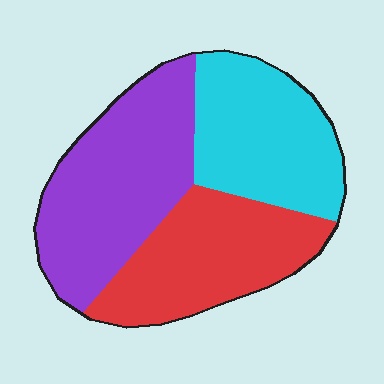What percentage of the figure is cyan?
Cyan covers roughly 30% of the figure.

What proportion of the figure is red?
Red takes up between a sixth and a third of the figure.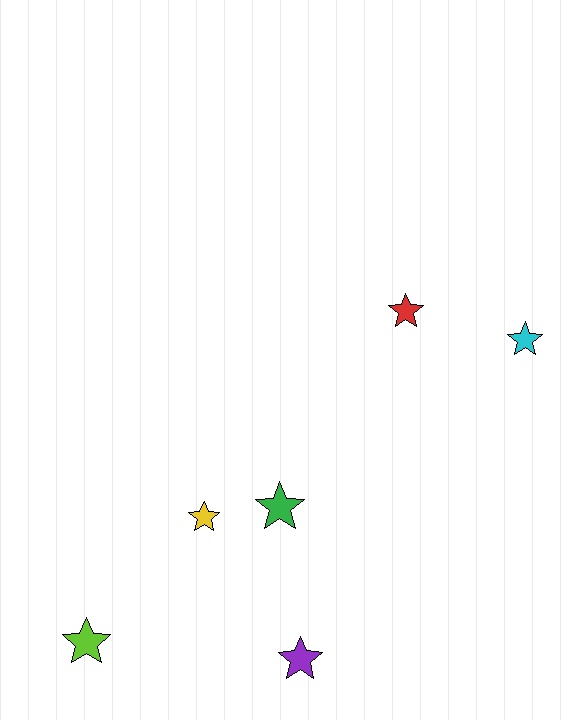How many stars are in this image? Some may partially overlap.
There are 6 stars.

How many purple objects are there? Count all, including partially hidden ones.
There is 1 purple object.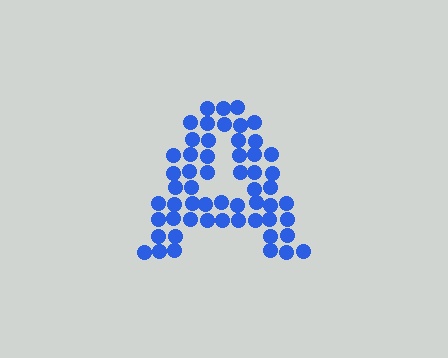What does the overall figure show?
The overall figure shows the letter A.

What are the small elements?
The small elements are circles.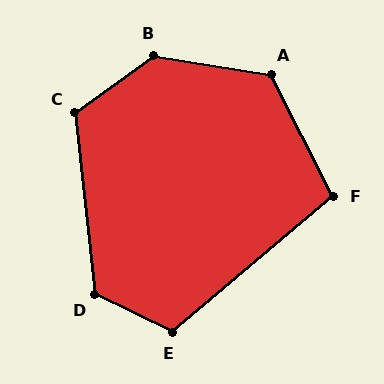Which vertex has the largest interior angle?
B, at approximately 135 degrees.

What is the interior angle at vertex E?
Approximately 114 degrees (obtuse).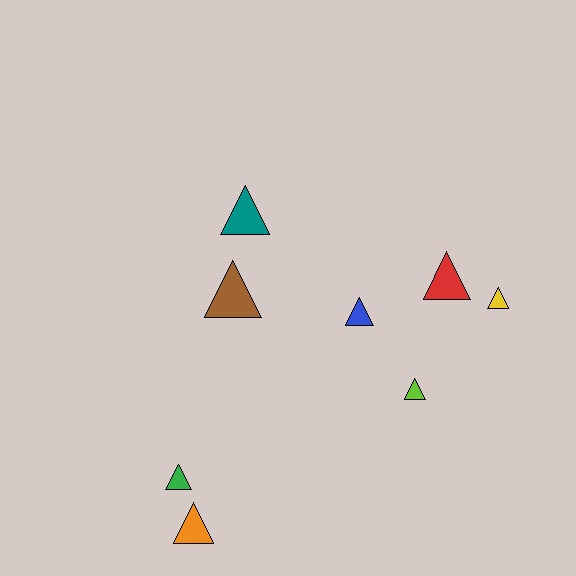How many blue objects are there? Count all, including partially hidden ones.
There is 1 blue object.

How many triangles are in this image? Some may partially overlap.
There are 8 triangles.